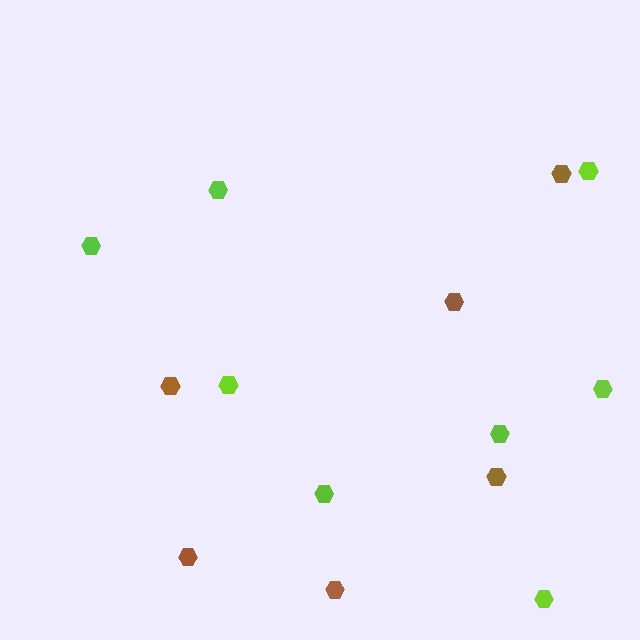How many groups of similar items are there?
There are 2 groups: one group of brown hexagons (6) and one group of lime hexagons (8).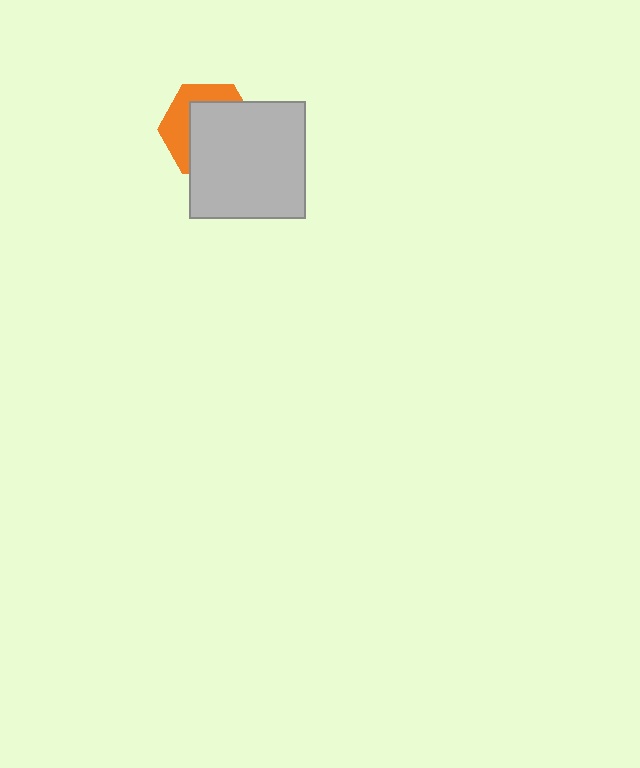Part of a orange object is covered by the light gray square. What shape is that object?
It is a hexagon.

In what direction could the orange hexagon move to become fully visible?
The orange hexagon could move toward the upper-left. That would shift it out from behind the light gray square entirely.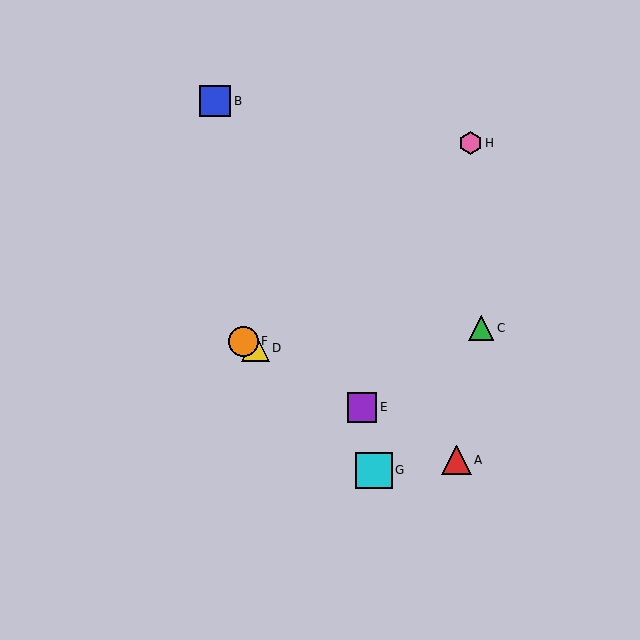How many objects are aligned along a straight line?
4 objects (A, D, E, F) are aligned along a straight line.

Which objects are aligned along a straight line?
Objects A, D, E, F are aligned along a straight line.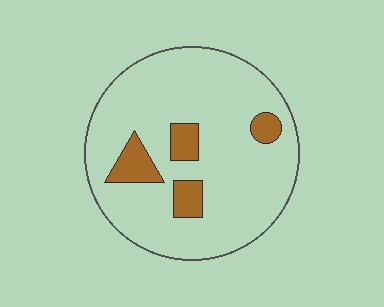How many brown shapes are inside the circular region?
4.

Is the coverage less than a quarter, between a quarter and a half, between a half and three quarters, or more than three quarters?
Less than a quarter.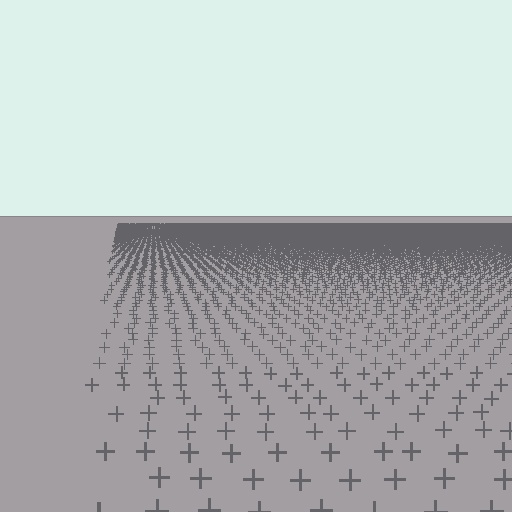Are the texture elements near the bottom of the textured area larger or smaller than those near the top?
Larger. Near the bottom, elements are closer to the viewer and appear at a bigger on-screen size.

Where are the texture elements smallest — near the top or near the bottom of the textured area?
Near the top.